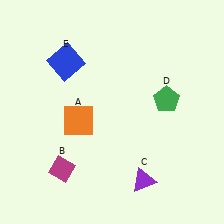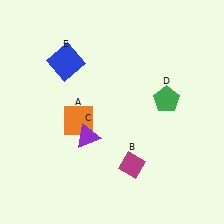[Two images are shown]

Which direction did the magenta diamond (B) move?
The magenta diamond (B) moved right.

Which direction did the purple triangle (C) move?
The purple triangle (C) moved left.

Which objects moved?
The objects that moved are: the magenta diamond (B), the purple triangle (C).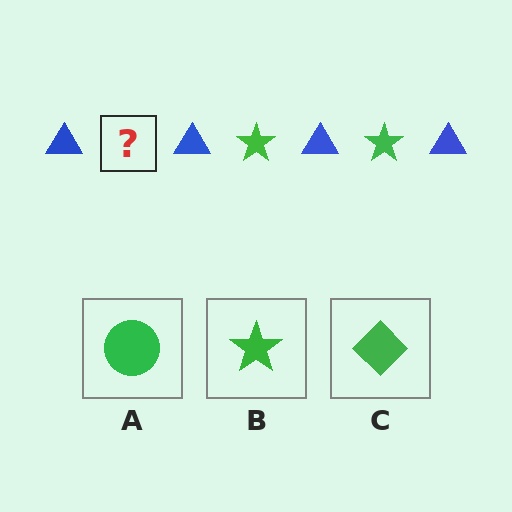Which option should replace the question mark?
Option B.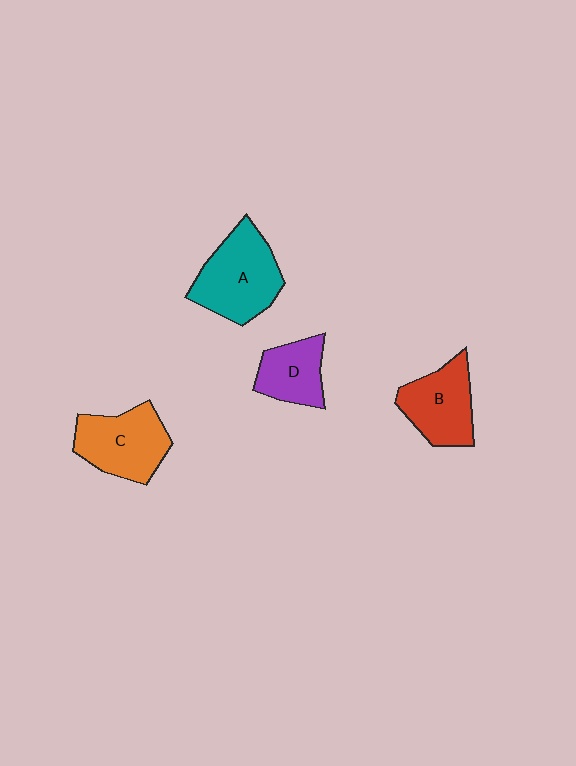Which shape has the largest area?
Shape A (teal).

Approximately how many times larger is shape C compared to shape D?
Approximately 1.4 times.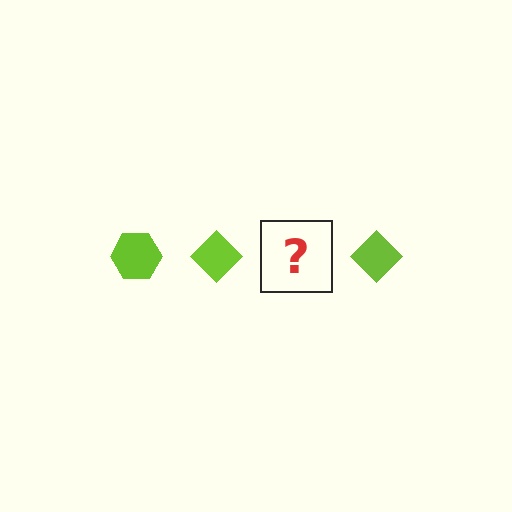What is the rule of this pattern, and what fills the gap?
The rule is that the pattern cycles through hexagon, diamond shapes in lime. The gap should be filled with a lime hexagon.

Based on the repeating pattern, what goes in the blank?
The blank should be a lime hexagon.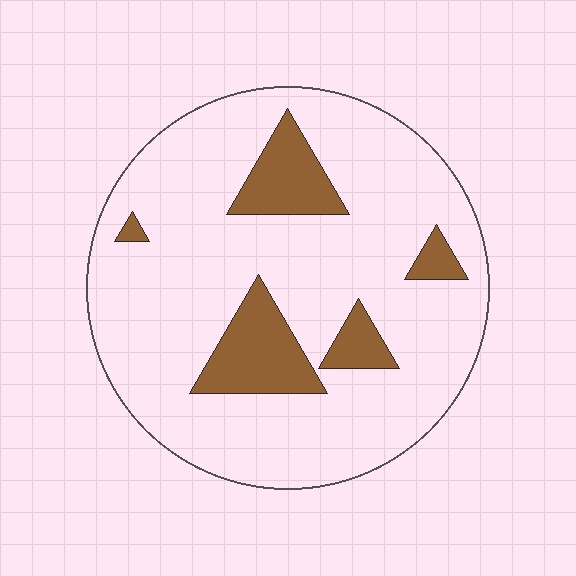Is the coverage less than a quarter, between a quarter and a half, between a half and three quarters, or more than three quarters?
Less than a quarter.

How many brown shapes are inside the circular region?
5.